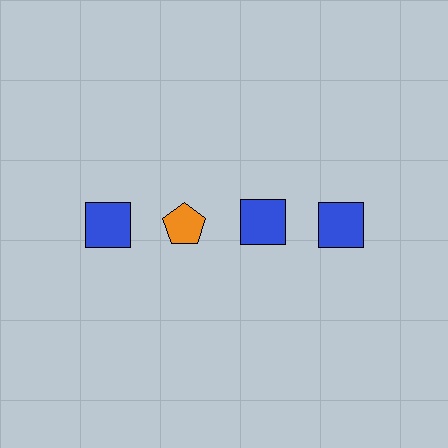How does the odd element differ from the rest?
It differs in both color (orange instead of blue) and shape (pentagon instead of square).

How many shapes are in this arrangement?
There are 4 shapes arranged in a grid pattern.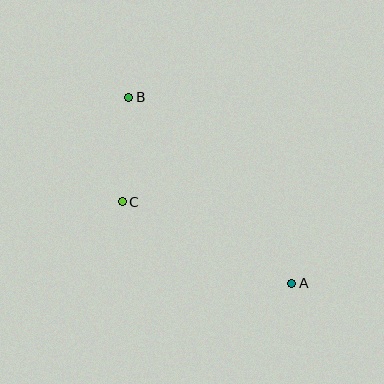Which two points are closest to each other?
Points B and C are closest to each other.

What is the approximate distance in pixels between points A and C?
The distance between A and C is approximately 188 pixels.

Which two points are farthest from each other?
Points A and B are farthest from each other.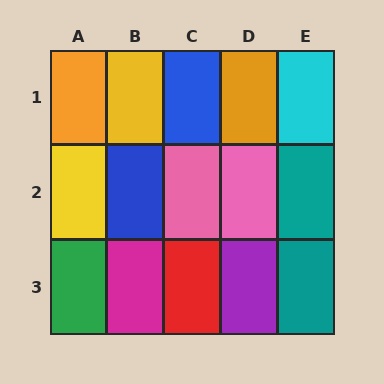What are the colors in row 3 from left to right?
Green, magenta, red, purple, teal.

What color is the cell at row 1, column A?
Orange.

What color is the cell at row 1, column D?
Orange.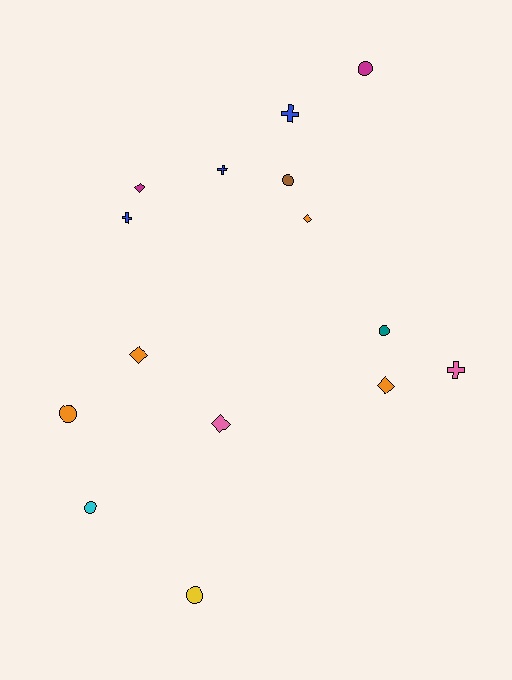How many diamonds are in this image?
There are 5 diamonds.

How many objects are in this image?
There are 15 objects.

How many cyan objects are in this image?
There is 1 cyan object.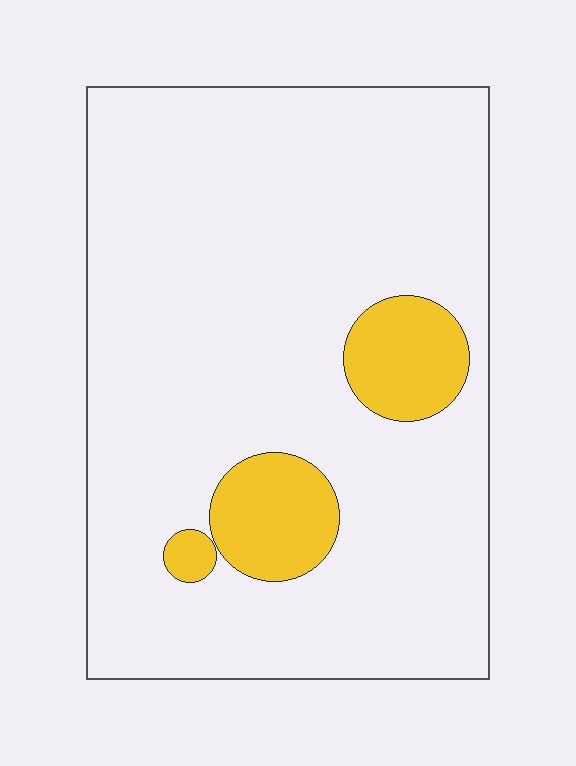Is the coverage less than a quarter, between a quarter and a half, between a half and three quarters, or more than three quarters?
Less than a quarter.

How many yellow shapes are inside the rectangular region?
3.